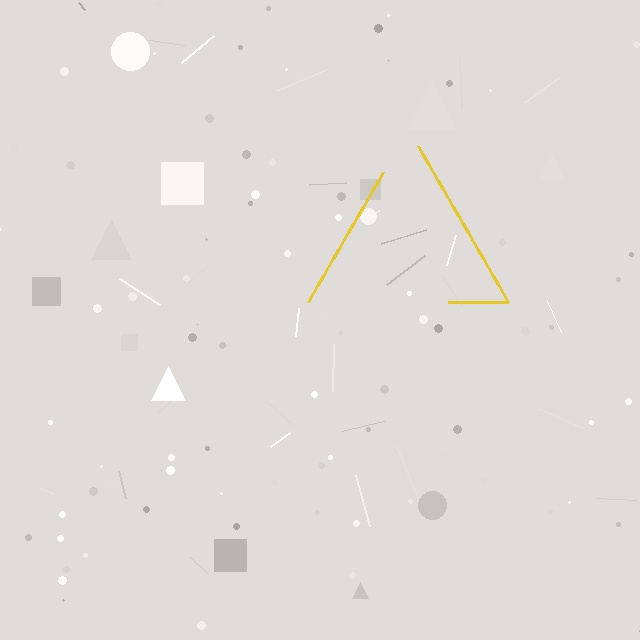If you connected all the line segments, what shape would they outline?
They would outline a triangle.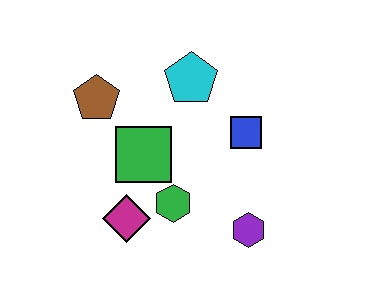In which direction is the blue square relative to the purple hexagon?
The blue square is above the purple hexagon.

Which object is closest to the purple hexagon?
The green hexagon is closest to the purple hexagon.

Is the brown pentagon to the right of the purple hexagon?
No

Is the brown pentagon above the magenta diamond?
Yes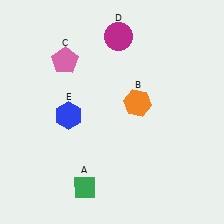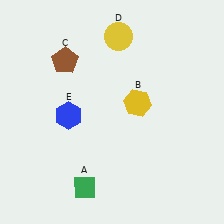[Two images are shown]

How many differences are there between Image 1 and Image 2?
There are 3 differences between the two images.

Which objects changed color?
B changed from orange to yellow. C changed from pink to brown. D changed from magenta to yellow.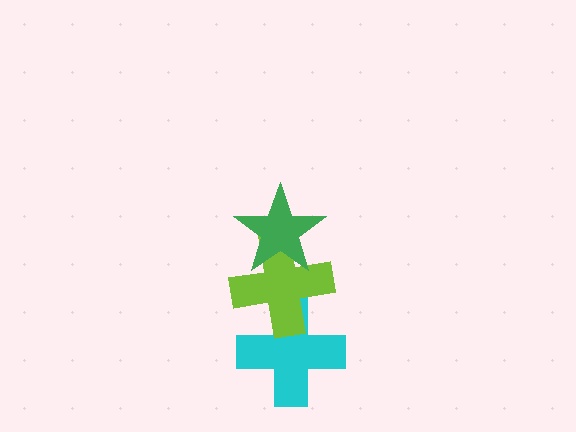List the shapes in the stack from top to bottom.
From top to bottom: the green star, the lime cross, the cyan cross.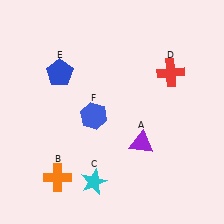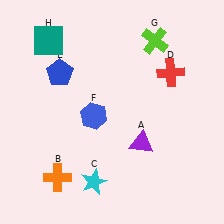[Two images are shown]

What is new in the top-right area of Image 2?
A lime cross (G) was added in the top-right area of Image 2.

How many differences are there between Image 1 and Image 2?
There are 2 differences between the two images.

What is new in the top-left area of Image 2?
A teal square (H) was added in the top-left area of Image 2.